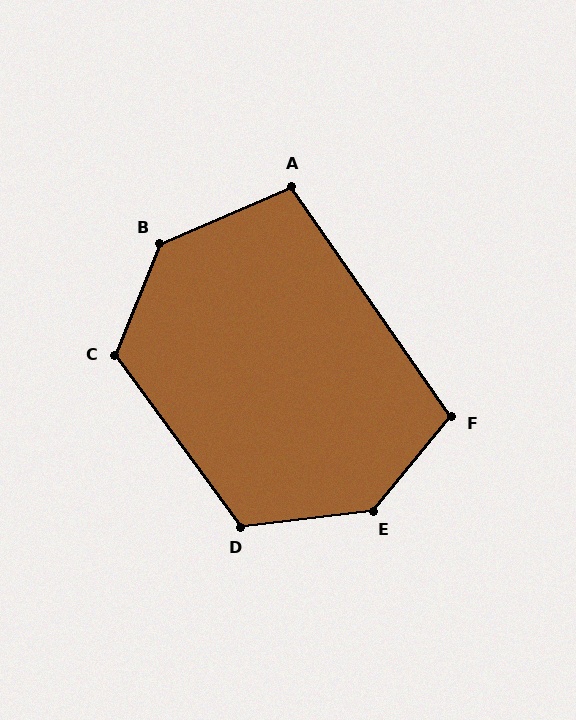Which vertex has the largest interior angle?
E, at approximately 137 degrees.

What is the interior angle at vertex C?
Approximately 122 degrees (obtuse).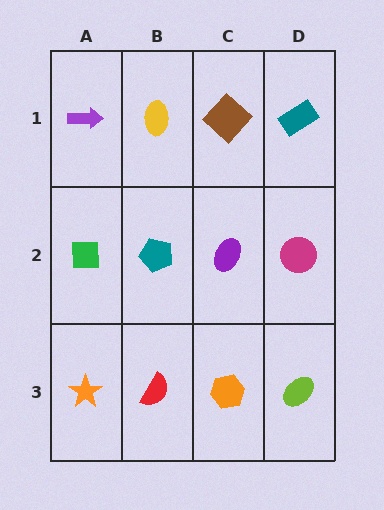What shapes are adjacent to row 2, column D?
A teal rectangle (row 1, column D), a lime ellipse (row 3, column D), a purple ellipse (row 2, column C).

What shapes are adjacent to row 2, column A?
A purple arrow (row 1, column A), an orange star (row 3, column A), a teal pentagon (row 2, column B).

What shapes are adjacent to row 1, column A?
A green square (row 2, column A), a yellow ellipse (row 1, column B).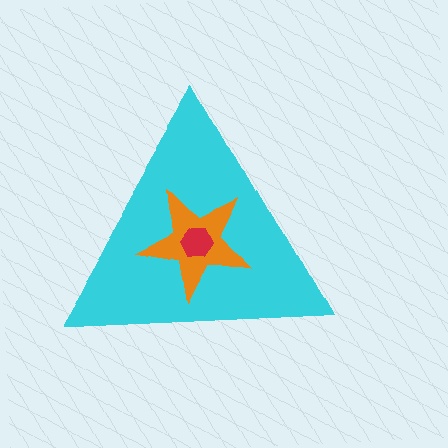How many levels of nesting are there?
3.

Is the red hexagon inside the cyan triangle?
Yes.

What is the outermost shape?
The cyan triangle.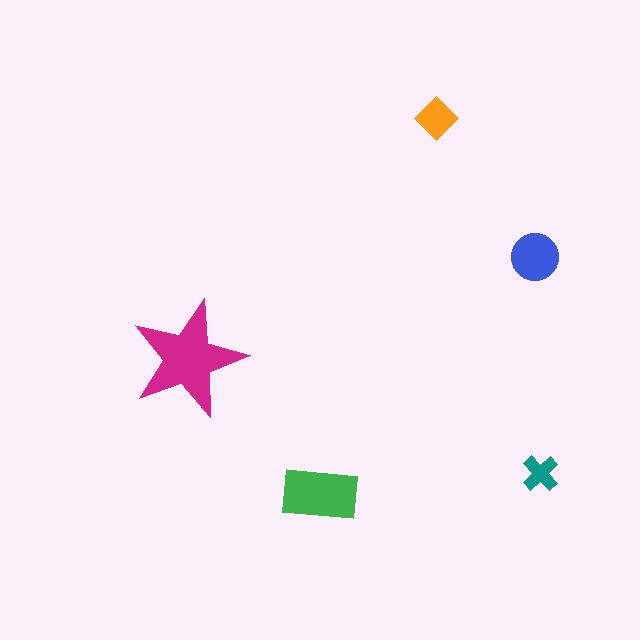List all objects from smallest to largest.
The teal cross, the orange diamond, the blue circle, the green rectangle, the magenta star.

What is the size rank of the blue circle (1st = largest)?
3rd.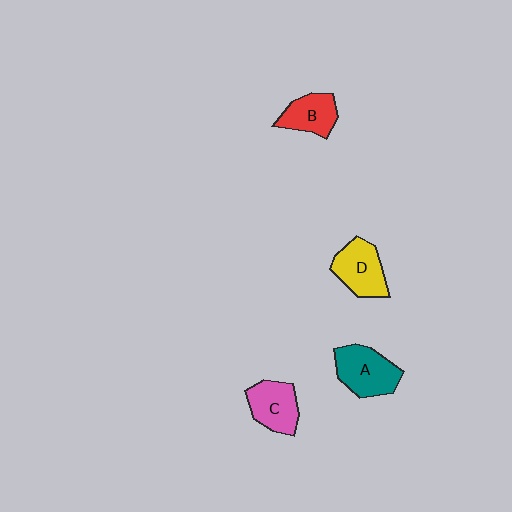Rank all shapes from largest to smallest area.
From largest to smallest: A (teal), D (yellow), C (pink), B (red).